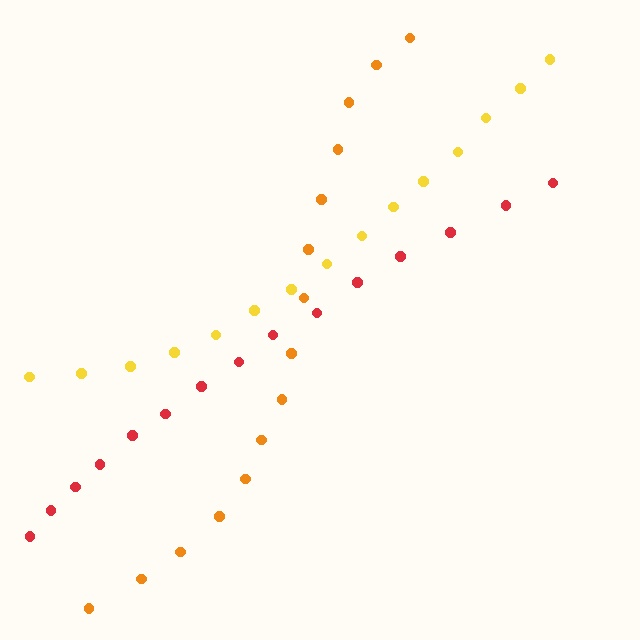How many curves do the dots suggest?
There are 3 distinct paths.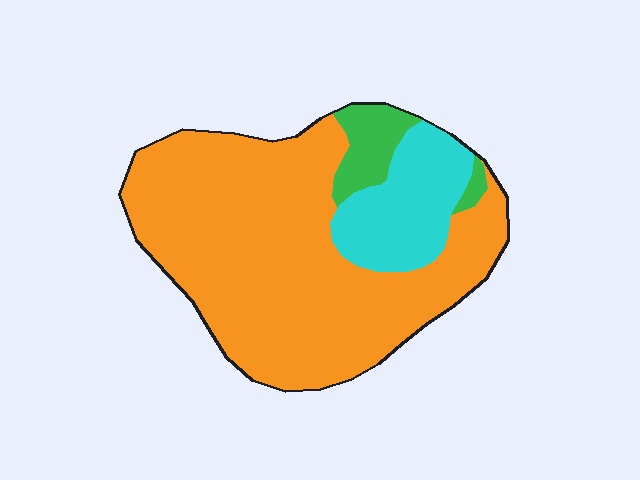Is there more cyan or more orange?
Orange.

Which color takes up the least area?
Green, at roughly 10%.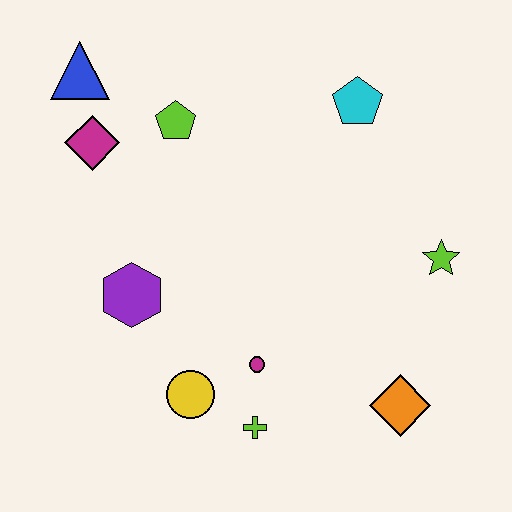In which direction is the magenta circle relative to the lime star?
The magenta circle is to the left of the lime star.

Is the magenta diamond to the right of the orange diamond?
No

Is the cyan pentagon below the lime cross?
No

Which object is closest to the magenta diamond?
The blue triangle is closest to the magenta diamond.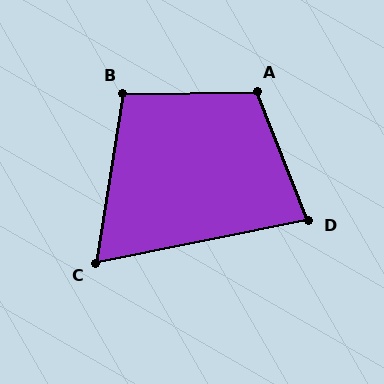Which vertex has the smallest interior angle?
C, at approximately 69 degrees.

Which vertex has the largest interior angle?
A, at approximately 111 degrees.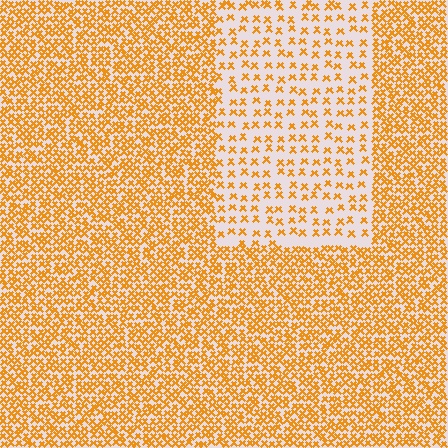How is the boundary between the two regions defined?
The boundary is defined by a change in element density (approximately 2.6x ratio). All elements are the same color, size, and shape.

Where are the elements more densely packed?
The elements are more densely packed outside the rectangle boundary.